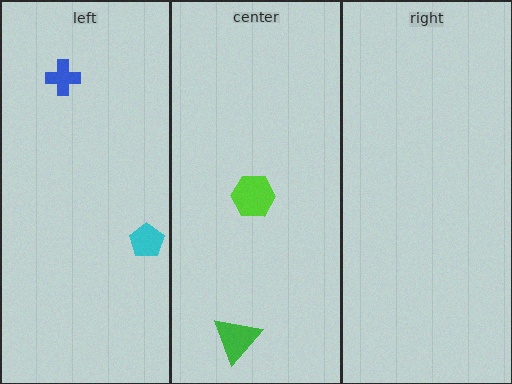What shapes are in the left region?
The cyan pentagon, the blue cross.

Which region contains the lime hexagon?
The center region.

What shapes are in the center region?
The green triangle, the lime hexagon.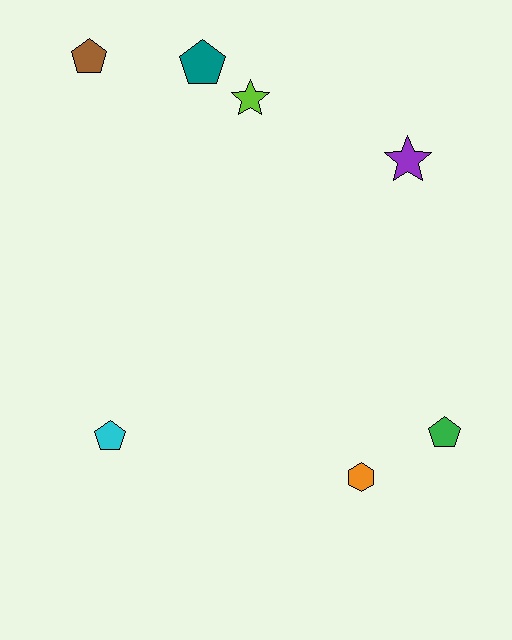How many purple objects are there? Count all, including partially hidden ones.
There is 1 purple object.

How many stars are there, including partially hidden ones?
There are 2 stars.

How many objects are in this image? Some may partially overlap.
There are 7 objects.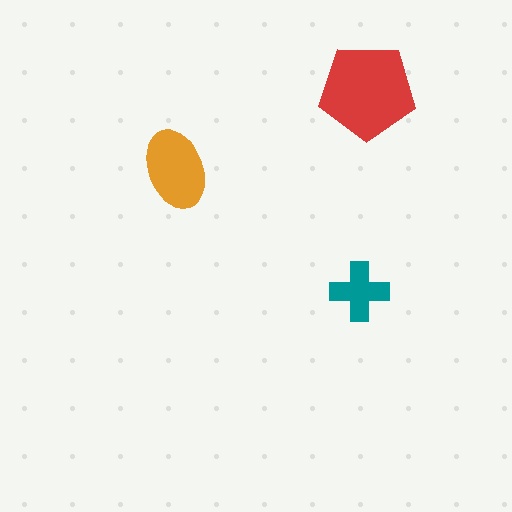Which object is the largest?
The red pentagon.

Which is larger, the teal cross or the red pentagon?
The red pentagon.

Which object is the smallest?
The teal cross.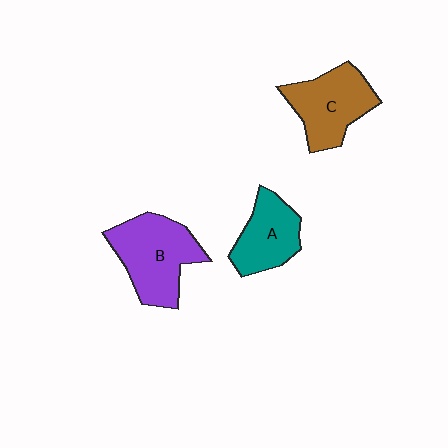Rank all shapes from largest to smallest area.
From largest to smallest: B (purple), C (brown), A (teal).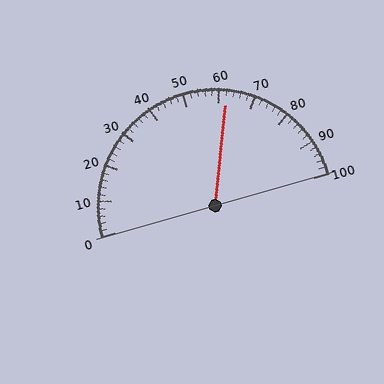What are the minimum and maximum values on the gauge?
The gauge ranges from 0 to 100.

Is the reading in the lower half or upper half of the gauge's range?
The reading is in the upper half of the range (0 to 100).